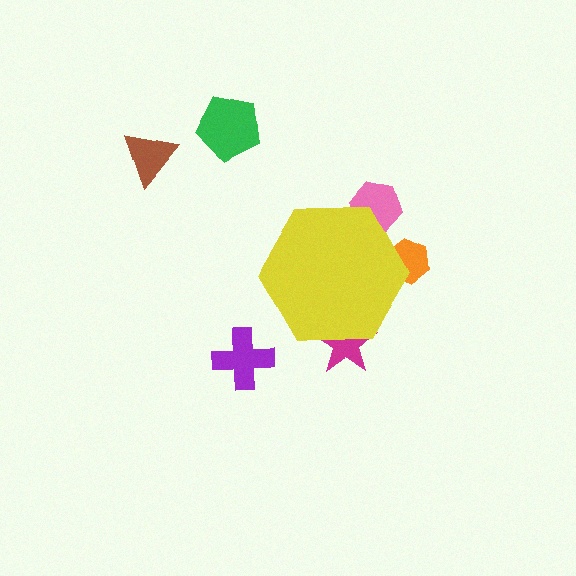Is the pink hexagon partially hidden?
Yes, the pink hexagon is partially hidden behind the yellow hexagon.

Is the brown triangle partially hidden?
No, the brown triangle is fully visible.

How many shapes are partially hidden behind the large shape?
3 shapes are partially hidden.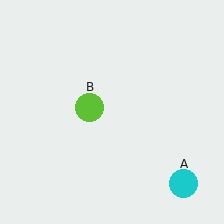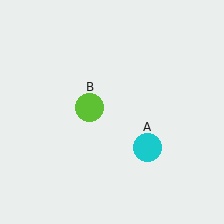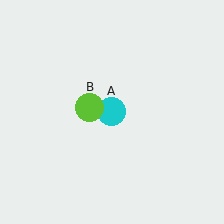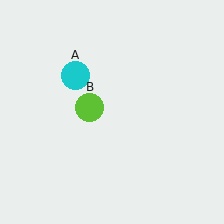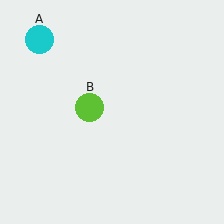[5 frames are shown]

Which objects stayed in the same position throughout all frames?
Lime circle (object B) remained stationary.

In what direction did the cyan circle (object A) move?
The cyan circle (object A) moved up and to the left.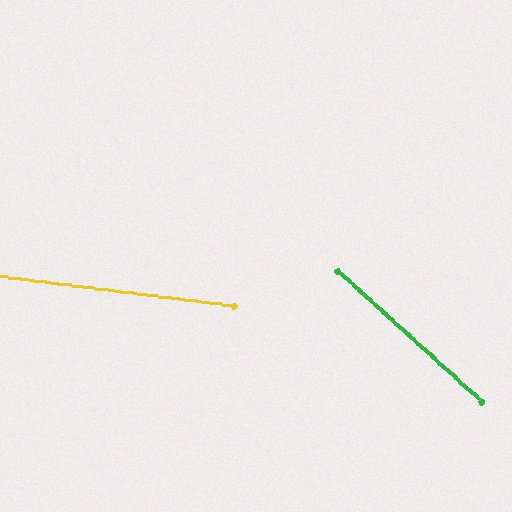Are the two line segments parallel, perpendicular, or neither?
Neither parallel nor perpendicular — they differ by about 35°.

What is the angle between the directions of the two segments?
Approximately 35 degrees.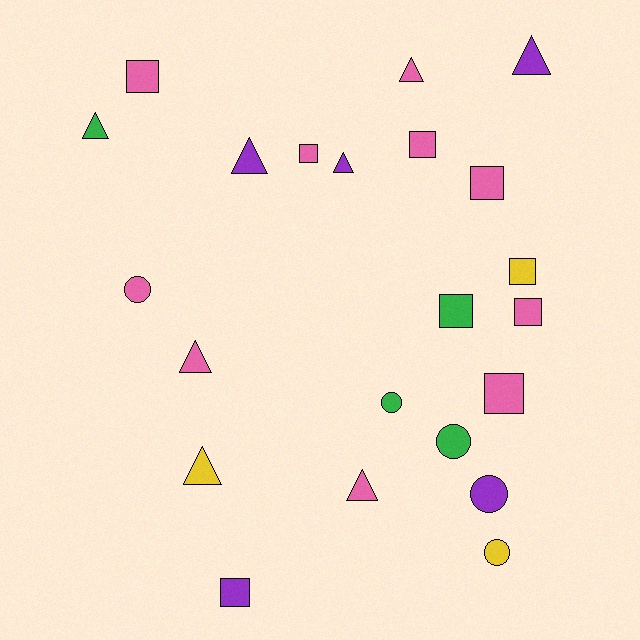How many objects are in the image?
There are 22 objects.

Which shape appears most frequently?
Square, with 9 objects.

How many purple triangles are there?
There are 3 purple triangles.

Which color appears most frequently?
Pink, with 10 objects.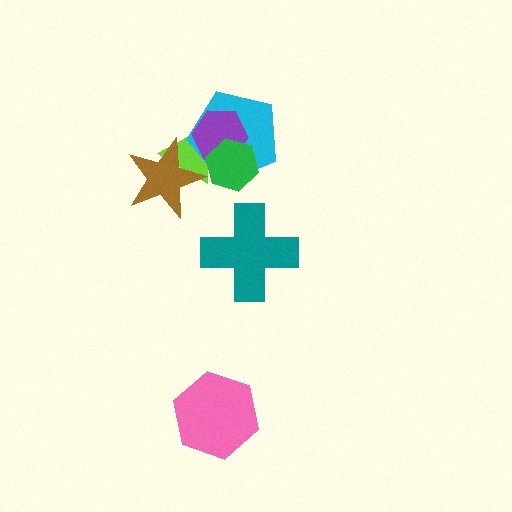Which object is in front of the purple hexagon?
The green hexagon is in front of the purple hexagon.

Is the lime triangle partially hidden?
Yes, it is partially covered by another shape.